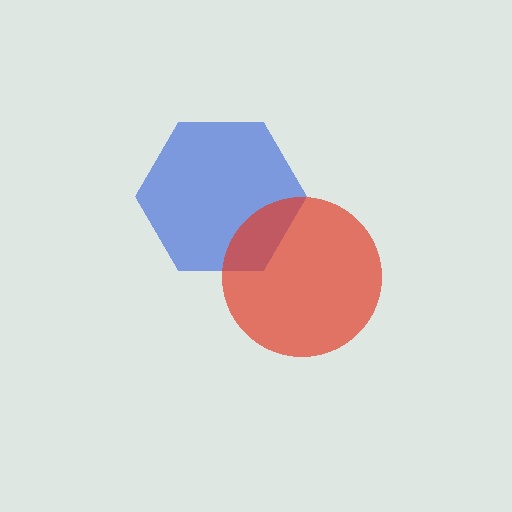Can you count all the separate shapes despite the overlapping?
Yes, there are 2 separate shapes.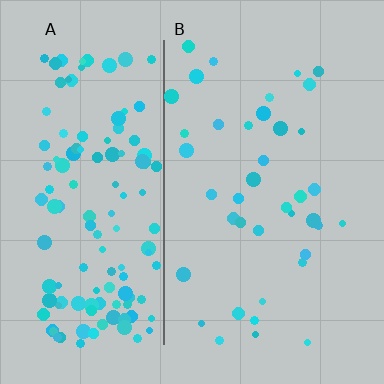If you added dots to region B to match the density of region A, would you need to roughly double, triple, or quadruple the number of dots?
Approximately triple.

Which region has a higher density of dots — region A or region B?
A (the left).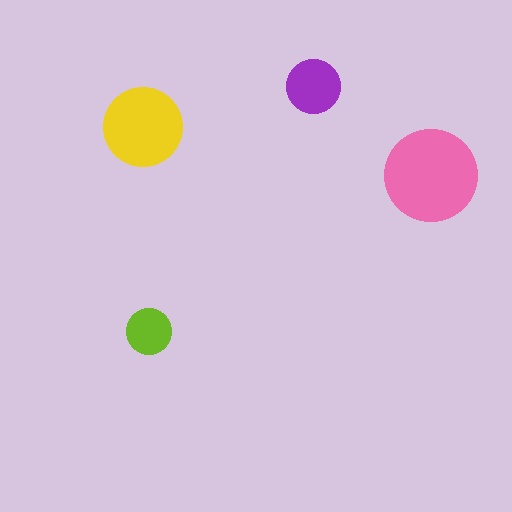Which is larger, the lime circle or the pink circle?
The pink one.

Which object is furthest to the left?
The yellow circle is leftmost.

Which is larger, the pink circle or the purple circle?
The pink one.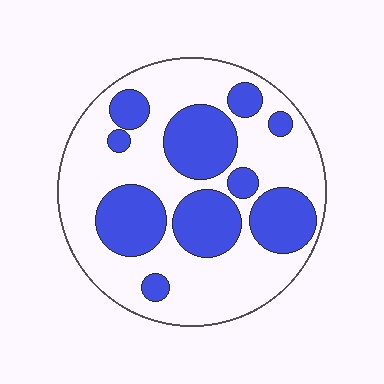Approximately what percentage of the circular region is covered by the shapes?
Approximately 35%.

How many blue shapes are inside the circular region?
10.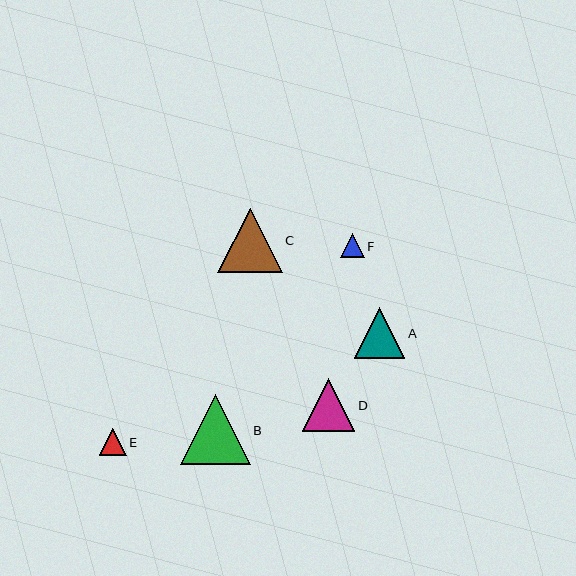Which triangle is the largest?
Triangle B is the largest with a size of approximately 70 pixels.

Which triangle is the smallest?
Triangle F is the smallest with a size of approximately 24 pixels.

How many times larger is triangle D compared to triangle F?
Triangle D is approximately 2.2 times the size of triangle F.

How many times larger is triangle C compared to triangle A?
Triangle C is approximately 1.3 times the size of triangle A.